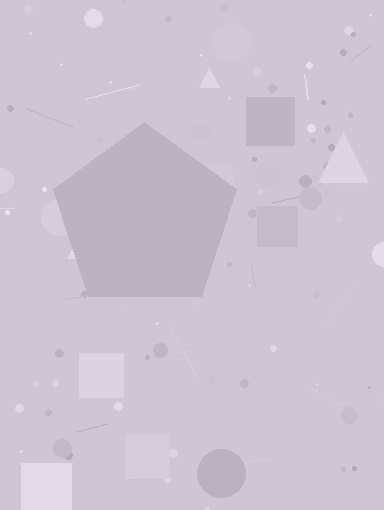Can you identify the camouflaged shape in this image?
The camouflaged shape is a pentagon.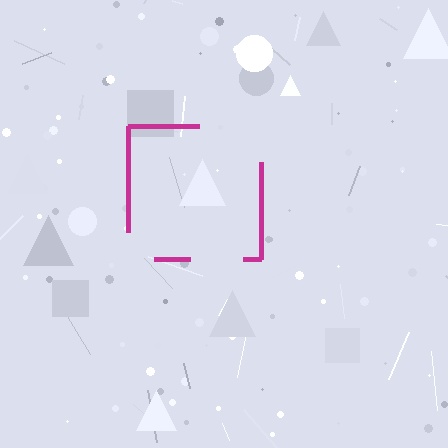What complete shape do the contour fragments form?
The contour fragments form a square.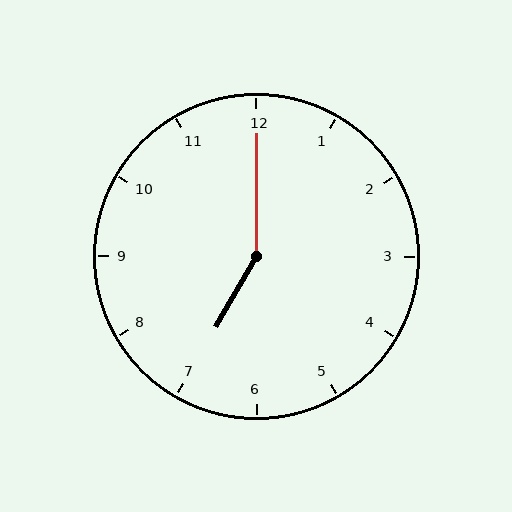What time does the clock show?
7:00.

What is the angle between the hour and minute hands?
Approximately 150 degrees.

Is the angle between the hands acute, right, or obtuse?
It is obtuse.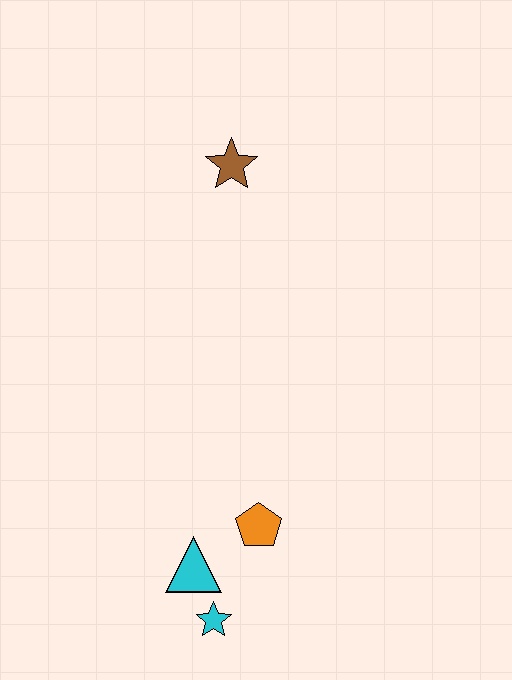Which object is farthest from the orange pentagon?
The brown star is farthest from the orange pentagon.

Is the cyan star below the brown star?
Yes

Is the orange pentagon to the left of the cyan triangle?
No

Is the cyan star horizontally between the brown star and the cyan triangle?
Yes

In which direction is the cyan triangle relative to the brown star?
The cyan triangle is below the brown star.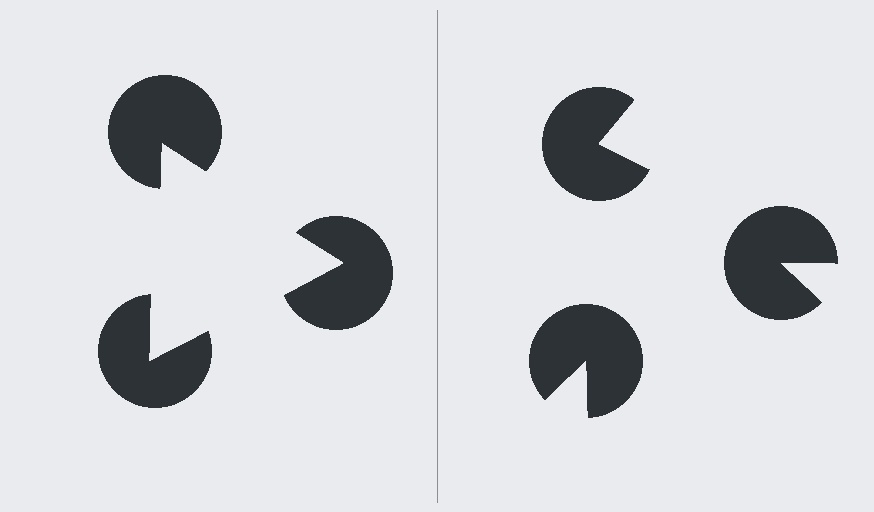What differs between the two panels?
The pac-man discs are positioned identically on both sides; only the wedge orientations differ. On the left they align to a triangle; on the right they are misaligned.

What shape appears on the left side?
An illusory triangle.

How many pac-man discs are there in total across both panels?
6 — 3 on each side.